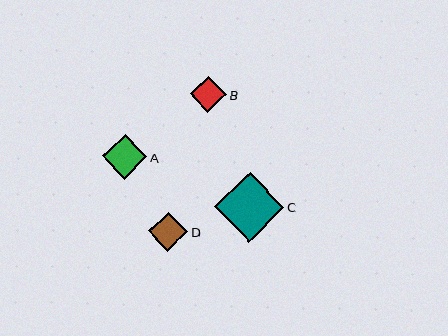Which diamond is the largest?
Diamond C is the largest with a size of approximately 69 pixels.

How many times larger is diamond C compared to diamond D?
Diamond C is approximately 1.8 times the size of diamond D.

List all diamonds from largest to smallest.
From largest to smallest: C, A, D, B.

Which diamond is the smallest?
Diamond B is the smallest with a size of approximately 36 pixels.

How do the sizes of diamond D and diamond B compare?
Diamond D and diamond B are approximately the same size.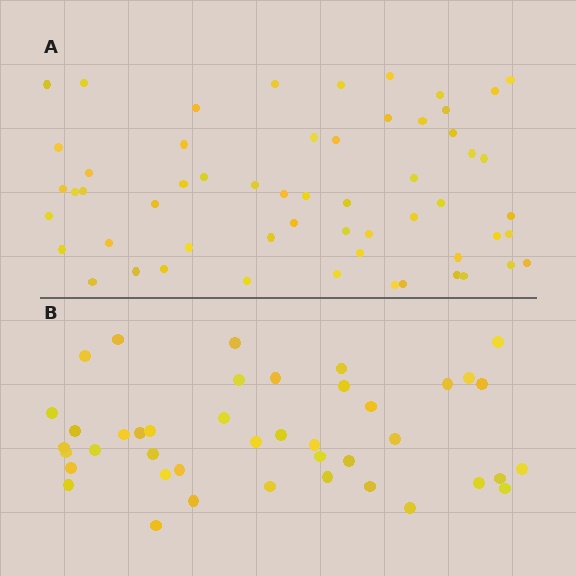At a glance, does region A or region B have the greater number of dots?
Region A (the top region) has more dots.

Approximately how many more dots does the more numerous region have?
Region A has approximately 15 more dots than region B.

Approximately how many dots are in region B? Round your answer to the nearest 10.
About 40 dots. (The exact count is 42, which rounds to 40.)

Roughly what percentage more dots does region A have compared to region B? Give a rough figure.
About 35% more.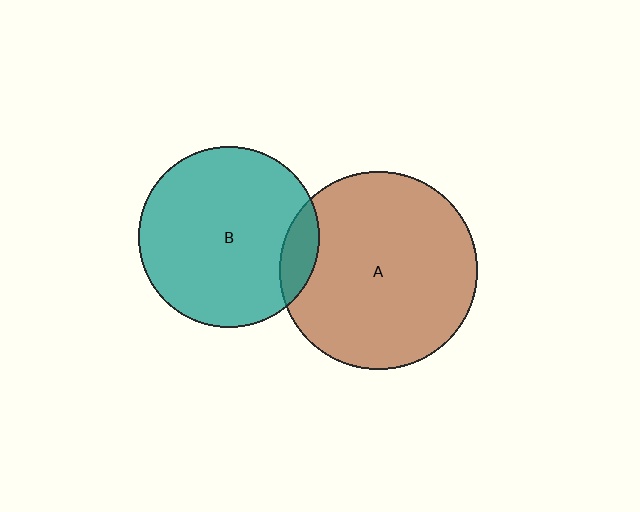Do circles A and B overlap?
Yes.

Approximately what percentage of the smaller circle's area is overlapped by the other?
Approximately 10%.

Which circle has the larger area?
Circle A (brown).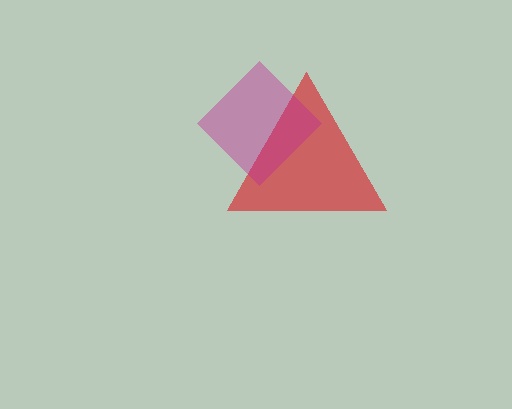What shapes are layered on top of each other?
The layered shapes are: a red triangle, a magenta diamond.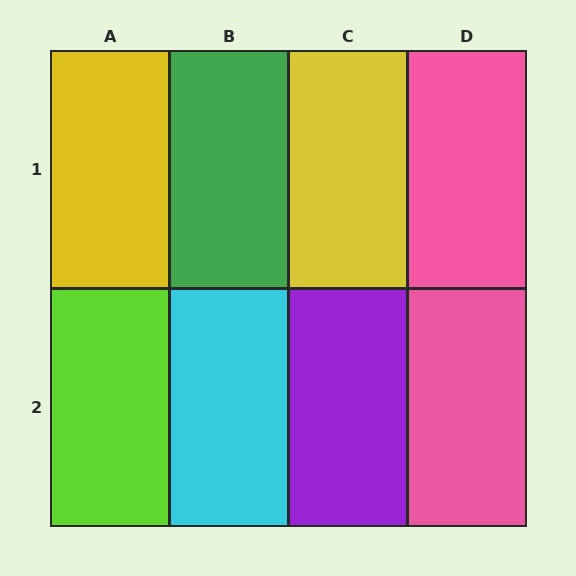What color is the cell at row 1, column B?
Green.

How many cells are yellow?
2 cells are yellow.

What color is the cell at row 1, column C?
Yellow.